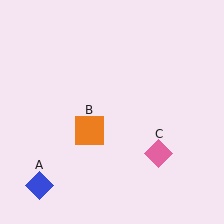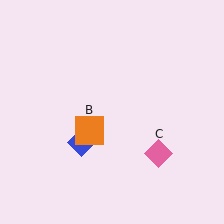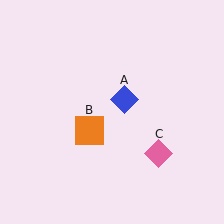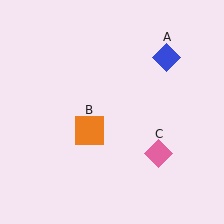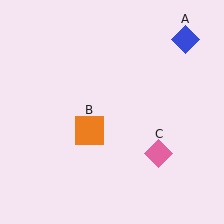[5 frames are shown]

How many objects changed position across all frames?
1 object changed position: blue diamond (object A).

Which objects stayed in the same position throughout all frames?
Orange square (object B) and pink diamond (object C) remained stationary.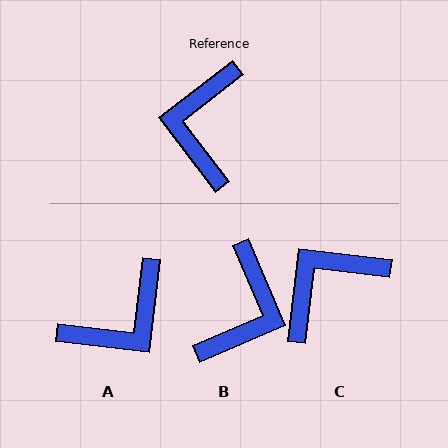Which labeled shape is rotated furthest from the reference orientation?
B, about 165 degrees away.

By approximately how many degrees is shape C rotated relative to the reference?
Approximately 44 degrees clockwise.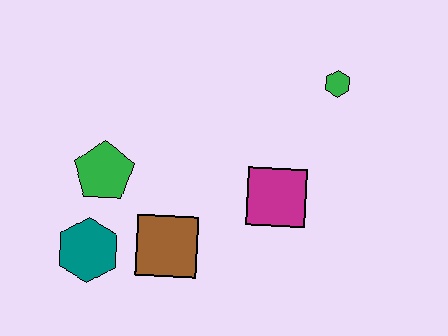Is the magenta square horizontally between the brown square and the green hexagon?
Yes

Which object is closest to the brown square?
The teal hexagon is closest to the brown square.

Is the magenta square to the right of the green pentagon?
Yes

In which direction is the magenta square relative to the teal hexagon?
The magenta square is to the right of the teal hexagon.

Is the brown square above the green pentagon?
No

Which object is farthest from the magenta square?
The teal hexagon is farthest from the magenta square.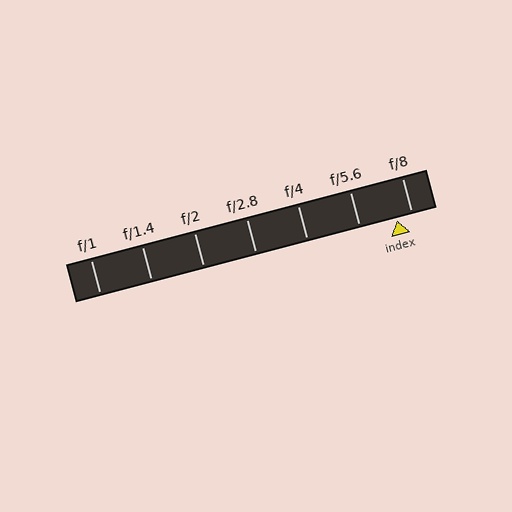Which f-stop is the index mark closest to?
The index mark is closest to f/8.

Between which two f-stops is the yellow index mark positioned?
The index mark is between f/5.6 and f/8.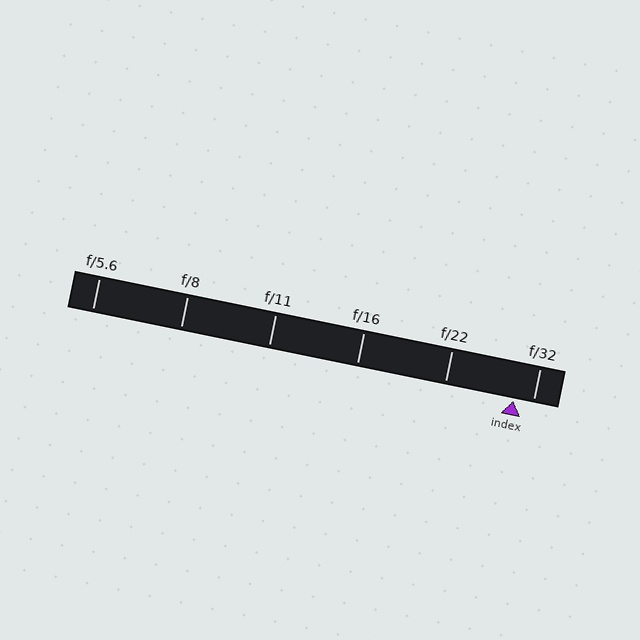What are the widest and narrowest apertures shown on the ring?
The widest aperture shown is f/5.6 and the narrowest is f/32.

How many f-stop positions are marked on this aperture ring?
There are 6 f-stop positions marked.